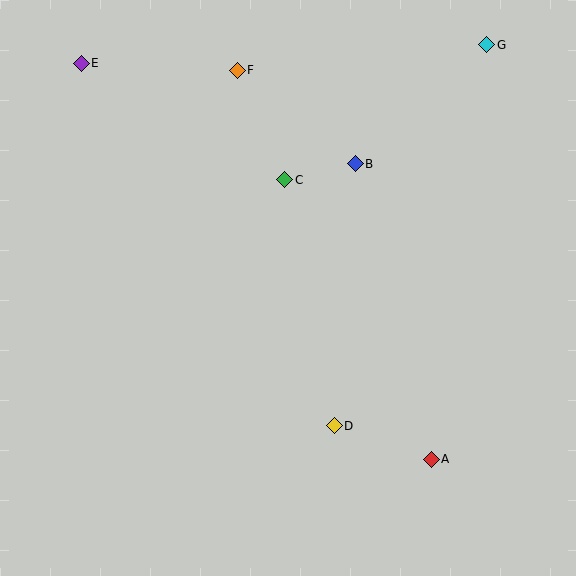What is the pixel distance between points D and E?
The distance between D and E is 442 pixels.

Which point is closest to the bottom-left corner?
Point D is closest to the bottom-left corner.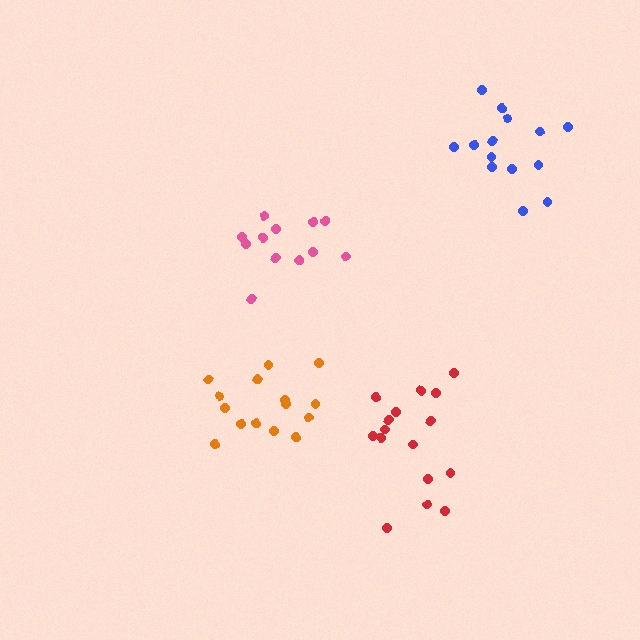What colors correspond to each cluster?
The clusters are colored: orange, red, blue, pink.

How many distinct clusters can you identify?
There are 4 distinct clusters.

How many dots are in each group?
Group 1: 15 dots, Group 2: 16 dots, Group 3: 14 dots, Group 4: 12 dots (57 total).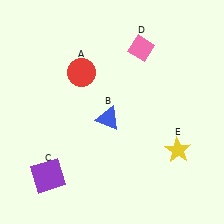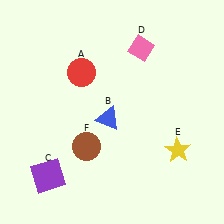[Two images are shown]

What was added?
A brown circle (F) was added in Image 2.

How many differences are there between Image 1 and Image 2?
There is 1 difference between the two images.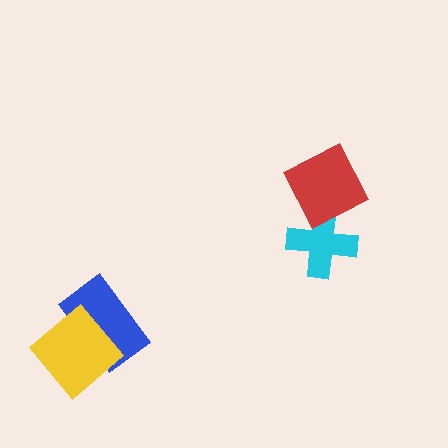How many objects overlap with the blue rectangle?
1 object overlaps with the blue rectangle.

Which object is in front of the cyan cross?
The red square is in front of the cyan cross.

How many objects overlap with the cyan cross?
1 object overlaps with the cyan cross.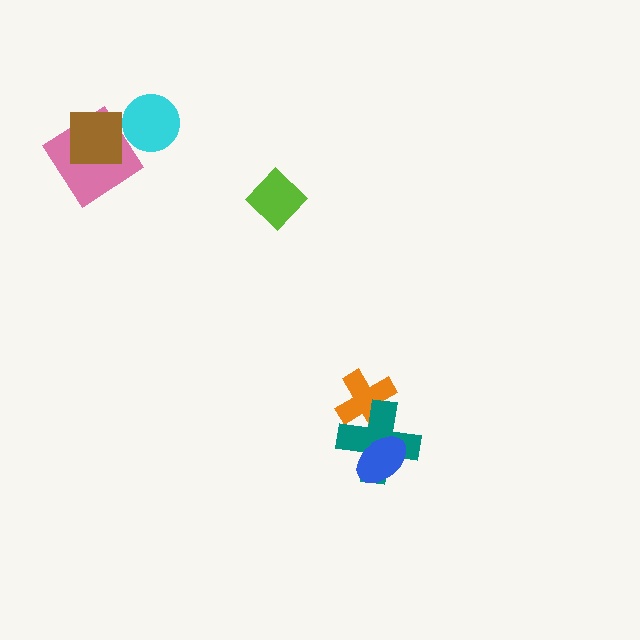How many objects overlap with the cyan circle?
0 objects overlap with the cyan circle.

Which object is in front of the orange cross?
The teal cross is in front of the orange cross.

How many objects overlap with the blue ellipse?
1 object overlaps with the blue ellipse.